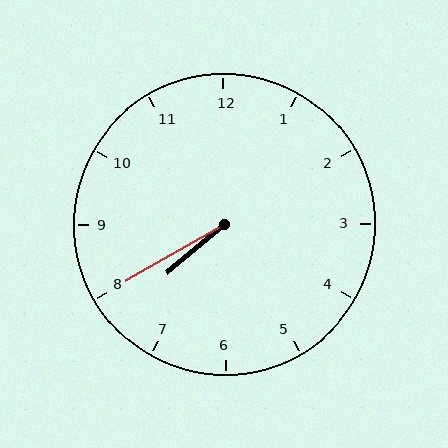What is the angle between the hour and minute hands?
Approximately 10 degrees.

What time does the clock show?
7:40.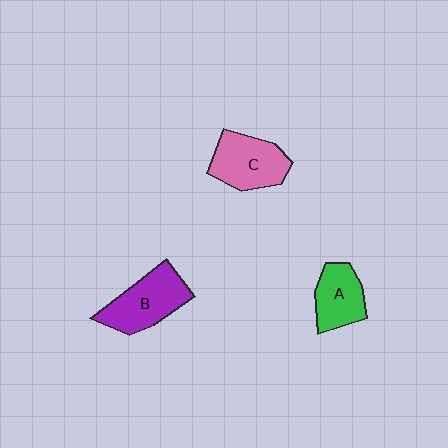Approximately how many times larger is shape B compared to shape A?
Approximately 1.4 times.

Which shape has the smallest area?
Shape A (green).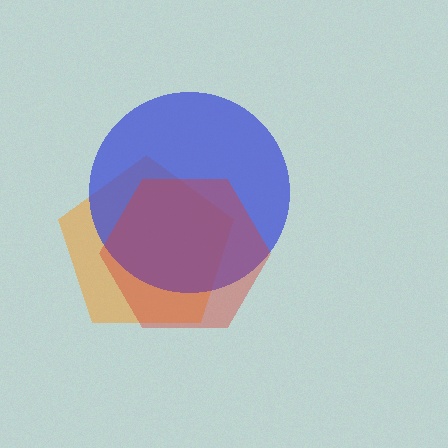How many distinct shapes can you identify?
There are 3 distinct shapes: an orange pentagon, a blue circle, a red hexagon.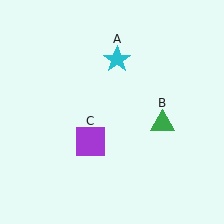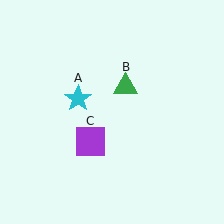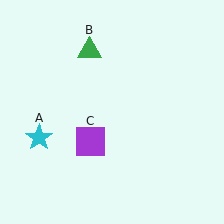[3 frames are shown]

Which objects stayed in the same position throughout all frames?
Purple square (object C) remained stationary.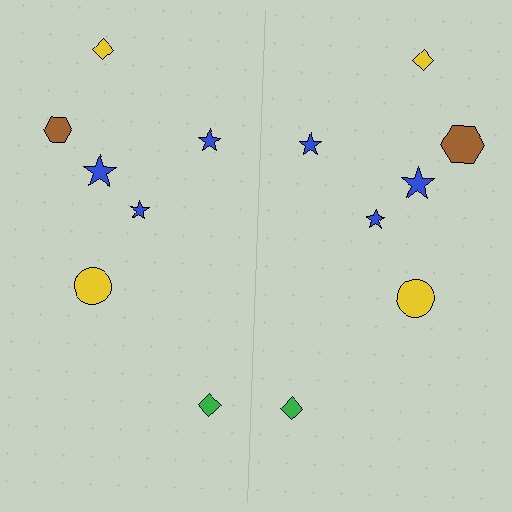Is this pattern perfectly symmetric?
No, the pattern is not perfectly symmetric. The brown hexagon on the right side has a different size than its mirror counterpart.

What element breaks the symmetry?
The brown hexagon on the right side has a different size than its mirror counterpart.